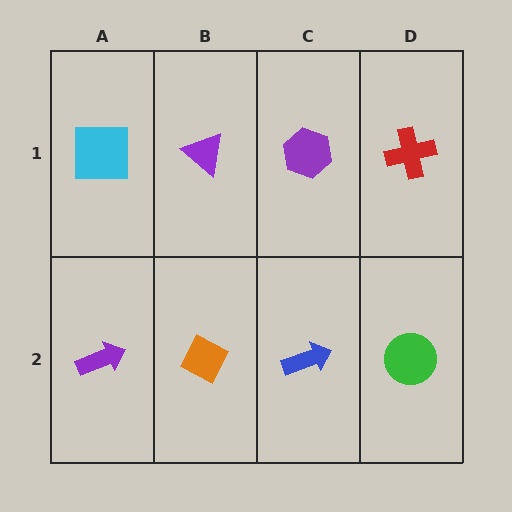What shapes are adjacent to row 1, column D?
A green circle (row 2, column D), a purple hexagon (row 1, column C).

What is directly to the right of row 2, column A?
An orange diamond.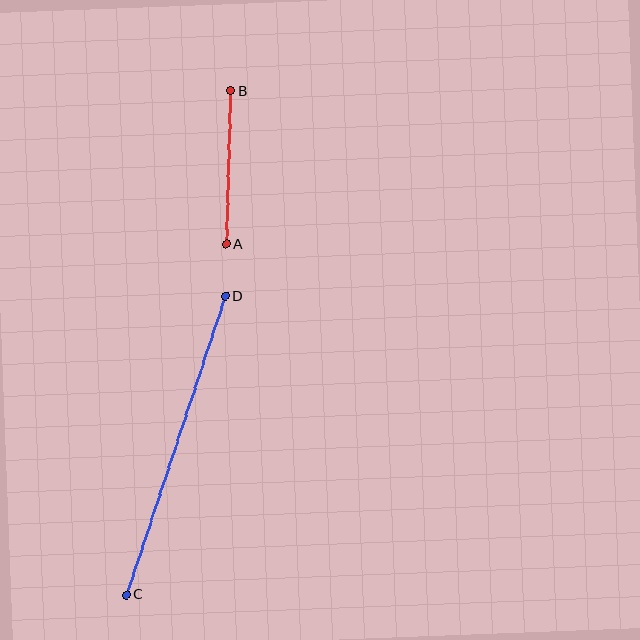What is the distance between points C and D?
The distance is approximately 314 pixels.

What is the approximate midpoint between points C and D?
The midpoint is at approximately (176, 446) pixels.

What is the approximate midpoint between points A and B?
The midpoint is at approximately (229, 168) pixels.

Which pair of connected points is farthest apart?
Points C and D are farthest apart.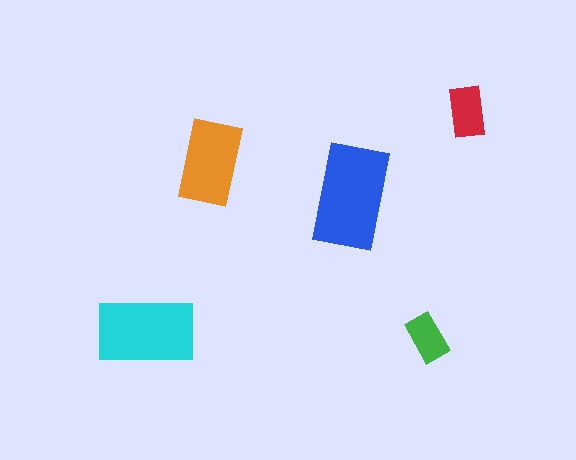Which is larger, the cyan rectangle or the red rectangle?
The cyan one.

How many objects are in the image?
There are 5 objects in the image.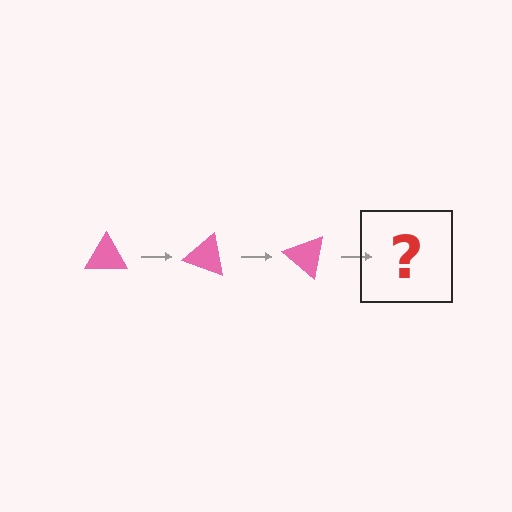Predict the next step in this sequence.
The next step is a pink triangle rotated 60 degrees.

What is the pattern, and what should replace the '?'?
The pattern is that the triangle rotates 20 degrees each step. The '?' should be a pink triangle rotated 60 degrees.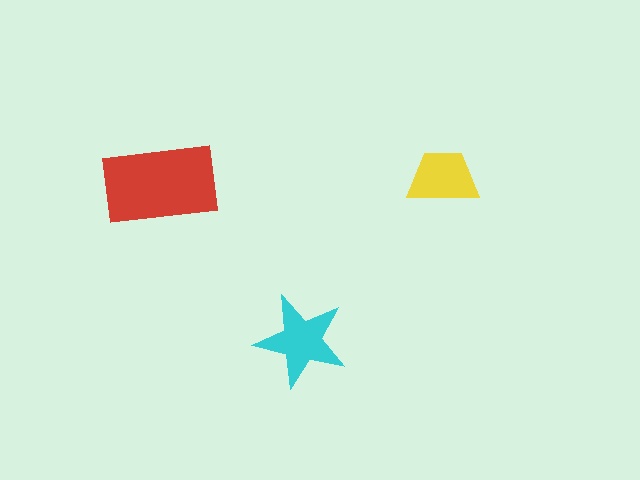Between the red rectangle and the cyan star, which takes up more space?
The red rectangle.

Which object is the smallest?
The yellow trapezoid.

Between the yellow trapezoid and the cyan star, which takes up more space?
The cyan star.